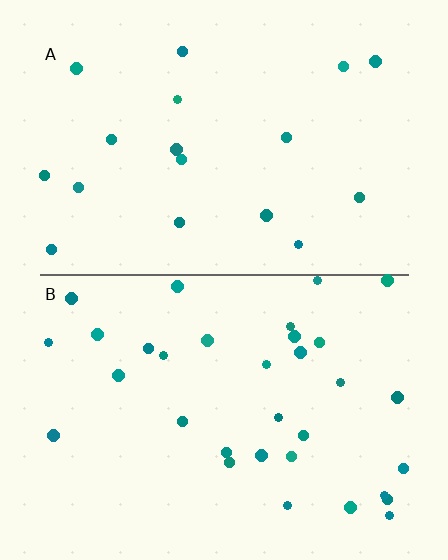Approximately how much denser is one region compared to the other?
Approximately 1.9× — region B over region A.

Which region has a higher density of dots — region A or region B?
B (the bottom).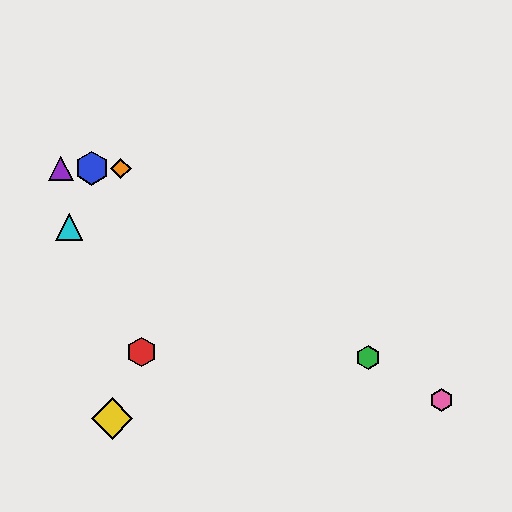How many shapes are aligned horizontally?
3 shapes (the blue hexagon, the purple triangle, the orange diamond) are aligned horizontally.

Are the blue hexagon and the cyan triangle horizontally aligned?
No, the blue hexagon is at y≈168 and the cyan triangle is at y≈227.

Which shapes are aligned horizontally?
The blue hexagon, the purple triangle, the orange diamond are aligned horizontally.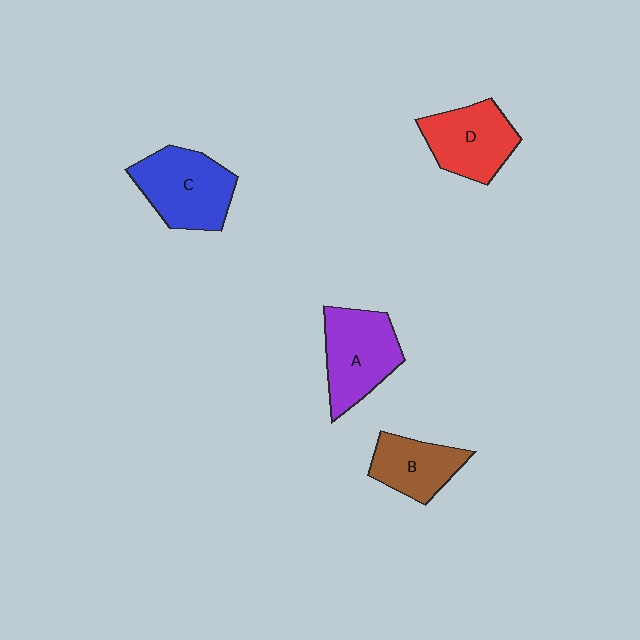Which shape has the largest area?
Shape C (blue).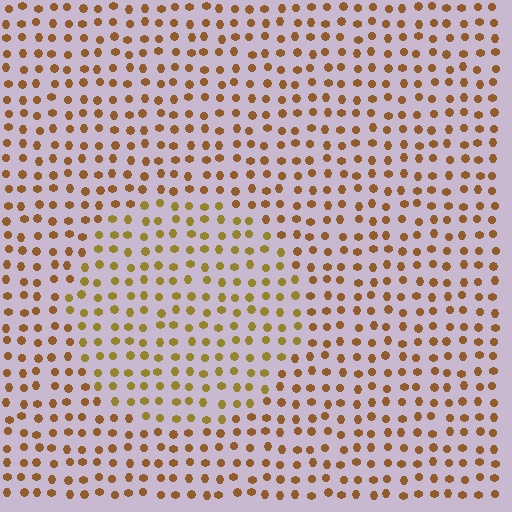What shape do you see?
I see a circle.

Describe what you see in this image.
The image is filled with small brown elements in a uniform arrangement. A circle-shaped region is visible where the elements are tinted to a slightly different hue, forming a subtle color boundary.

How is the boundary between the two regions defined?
The boundary is defined purely by a slight shift in hue (about 24 degrees). Spacing, size, and orientation are identical on both sides.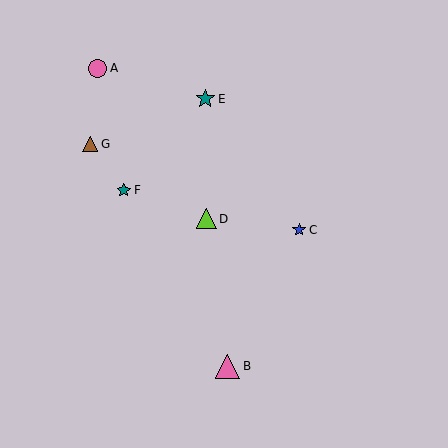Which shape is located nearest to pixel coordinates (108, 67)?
The pink circle (labeled A) at (98, 68) is nearest to that location.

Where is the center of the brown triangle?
The center of the brown triangle is at (90, 144).